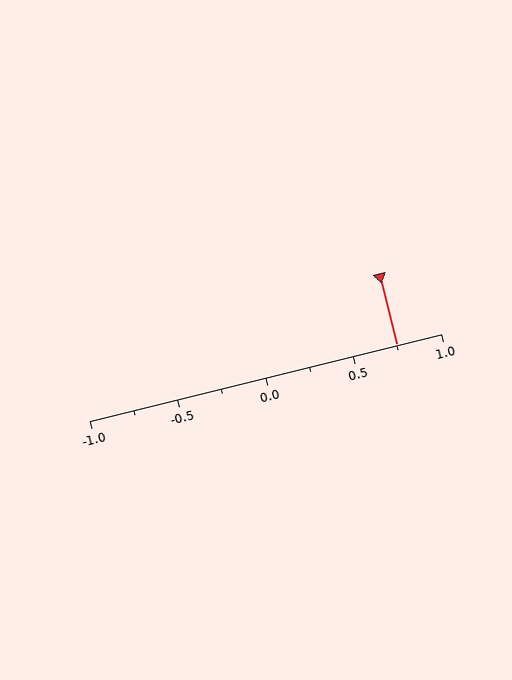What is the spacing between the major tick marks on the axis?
The major ticks are spaced 0.5 apart.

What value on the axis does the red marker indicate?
The marker indicates approximately 0.75.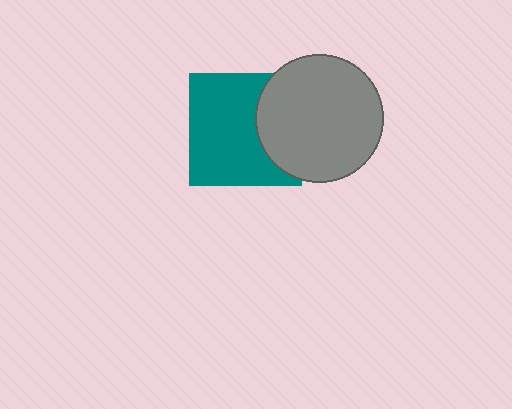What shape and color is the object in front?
The object in front is a gray circle.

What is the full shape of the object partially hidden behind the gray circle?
The partially hidden object is a teal square.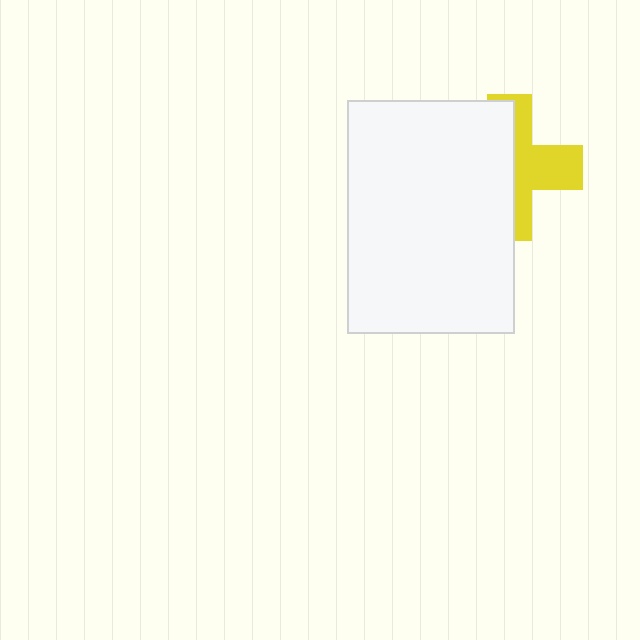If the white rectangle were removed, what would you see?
You would see the complete yellow cross.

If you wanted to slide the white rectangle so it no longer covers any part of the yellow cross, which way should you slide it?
Slide it left — that is the most direct way to separate the two shapes.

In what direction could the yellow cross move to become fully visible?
The yellow cross could move right. That would shift it out from behind the white rectangle entirely.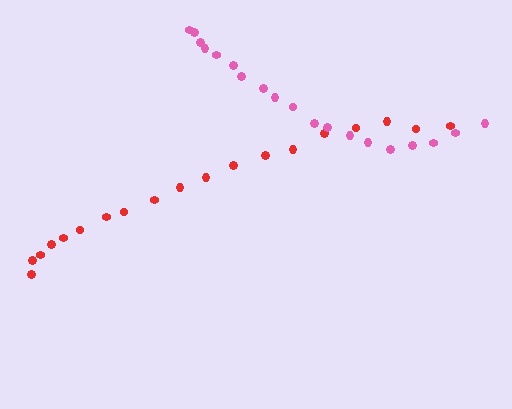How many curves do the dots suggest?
There are 2 distinct paths.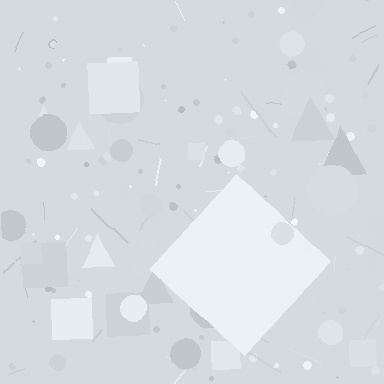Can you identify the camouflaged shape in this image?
The camouflaged shape is a diamond.